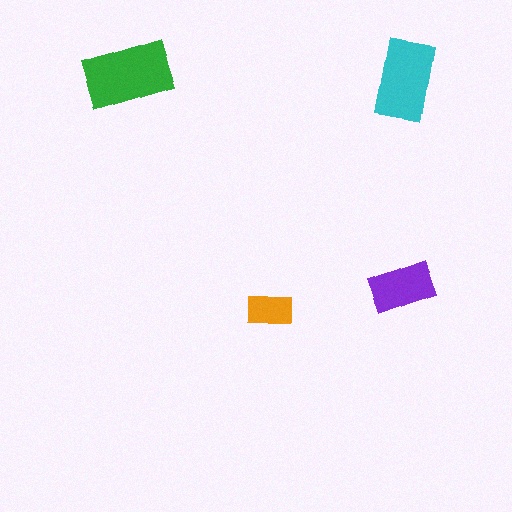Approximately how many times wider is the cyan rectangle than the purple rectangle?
About 1.5 times wider.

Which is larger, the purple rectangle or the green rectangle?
The green one.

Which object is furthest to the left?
The green rectangle is leftmost.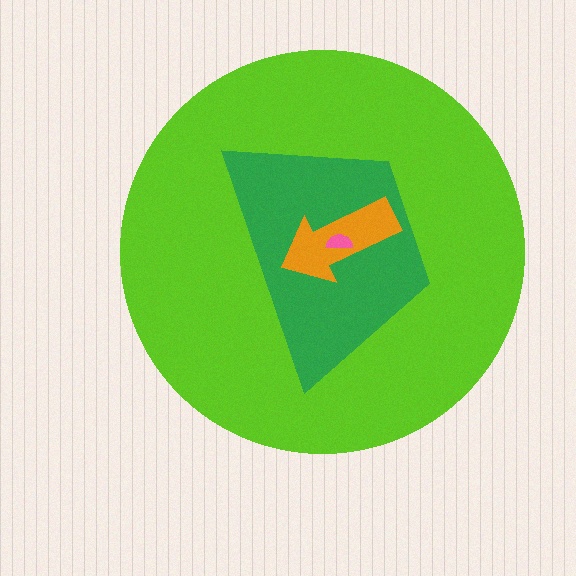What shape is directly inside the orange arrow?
The pink semicircle.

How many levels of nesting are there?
4.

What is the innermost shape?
The pink semicircle.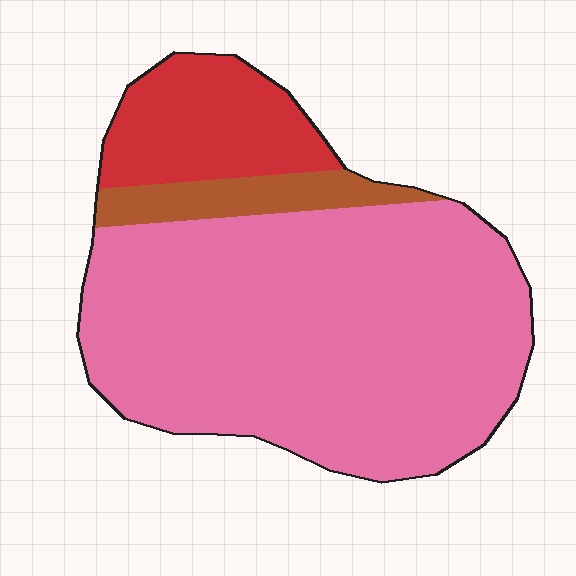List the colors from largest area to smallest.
From largest to smallest: pink, red, brown.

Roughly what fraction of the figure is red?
Red takes up about one sixth (1/6) of the figure.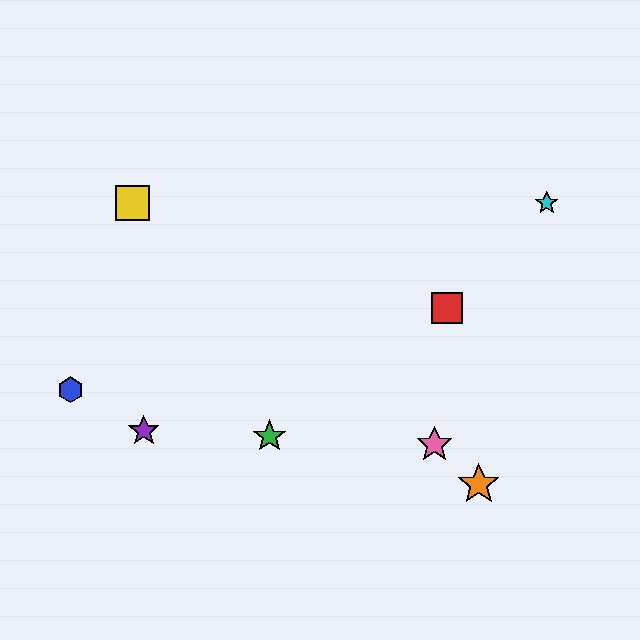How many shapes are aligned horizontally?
2 shapes (the yellow square, the cyan star) are aligned horizontally.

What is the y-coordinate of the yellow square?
The yellow square is at y≈203.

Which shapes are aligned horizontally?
The yellow square, the cyan star are aligned horizontally.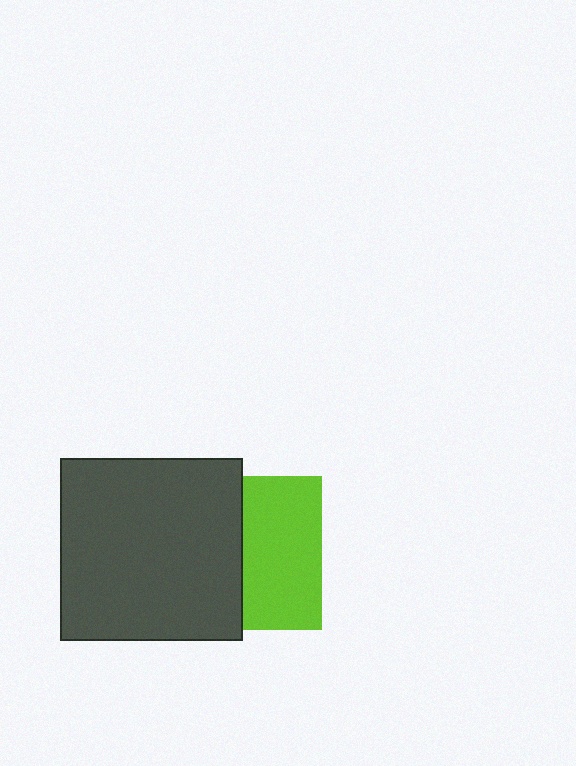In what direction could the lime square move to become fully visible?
The lime square could move right. That would shift it out from behind the dark gray square entirely.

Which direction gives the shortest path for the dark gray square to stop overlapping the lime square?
Moving left gives the shortest separation.